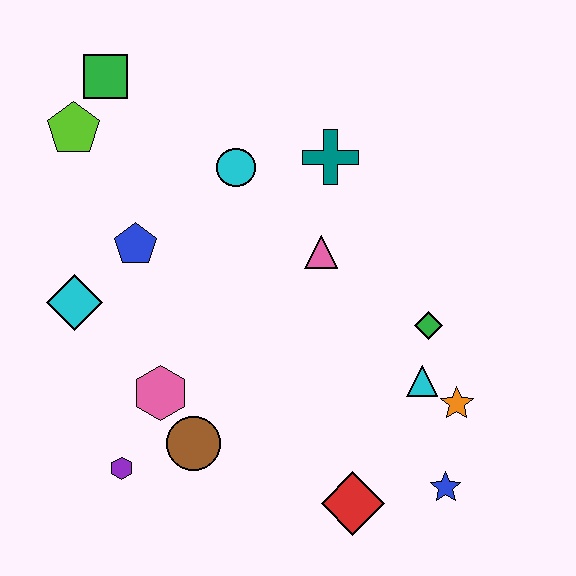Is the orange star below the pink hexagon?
Yes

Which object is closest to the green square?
The lime pentagon is closest to the green square.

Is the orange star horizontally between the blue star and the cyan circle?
No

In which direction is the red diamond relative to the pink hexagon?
The red diamond is to the right of the pink hexagon.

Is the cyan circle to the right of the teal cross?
No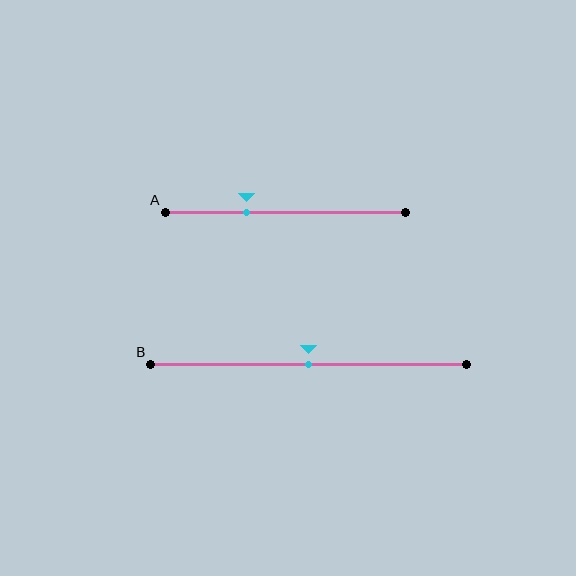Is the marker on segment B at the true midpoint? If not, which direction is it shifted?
Yes, the marker on segment B is at the true midpoint.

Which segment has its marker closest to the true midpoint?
Segment B has its marker closest to the true midpoint.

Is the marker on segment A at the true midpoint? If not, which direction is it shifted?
No, the marker on segment A is shifted to the left by about 16% of the segment length.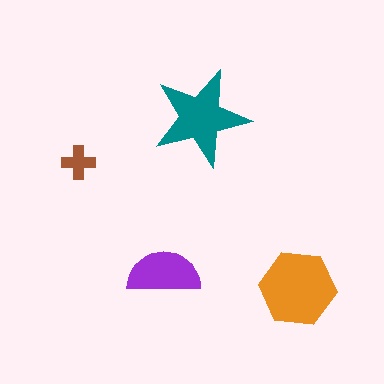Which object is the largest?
The orange hexagon.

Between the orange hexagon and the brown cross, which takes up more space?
The orange hexagon.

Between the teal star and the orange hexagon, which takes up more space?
The orange hexagon.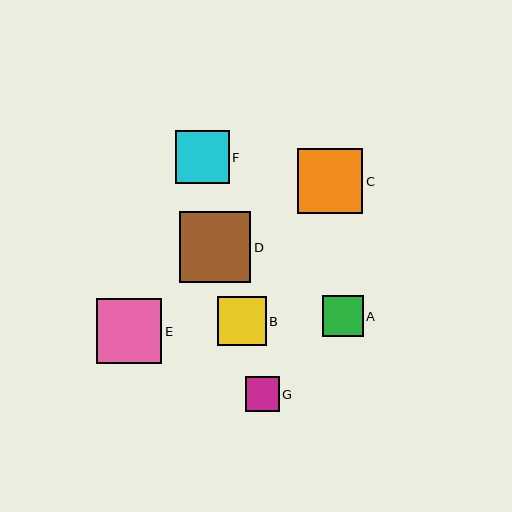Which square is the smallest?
Square G is the smallest with a size of approximately 34 pixels.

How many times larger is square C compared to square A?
Square C is approximately 1.6 times the size of square A.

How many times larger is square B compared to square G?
Square B is approximately 1.4 times the size of square G.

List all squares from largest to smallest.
From largest to smallest: D, C, E, F, B, A, G.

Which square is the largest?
Square D is the largest with a size of approximately 71 pixels.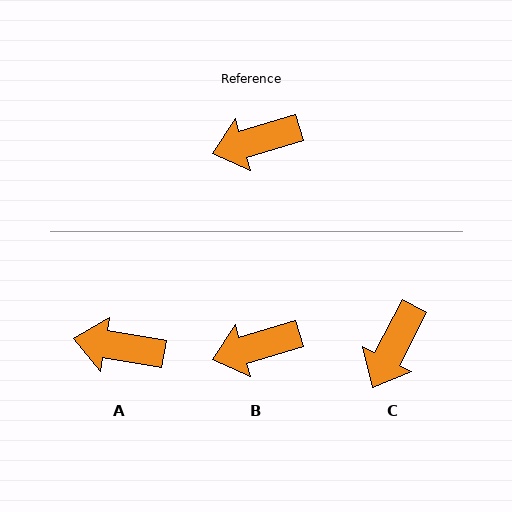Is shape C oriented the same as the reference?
No, it is off by about 46 degrees.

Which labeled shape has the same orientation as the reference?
B.